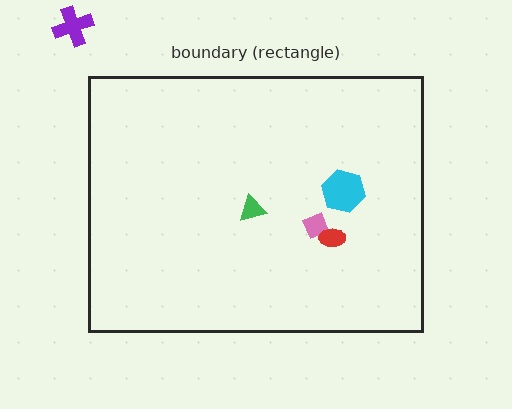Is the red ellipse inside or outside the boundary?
Inside.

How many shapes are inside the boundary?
4 inside, 1 outside.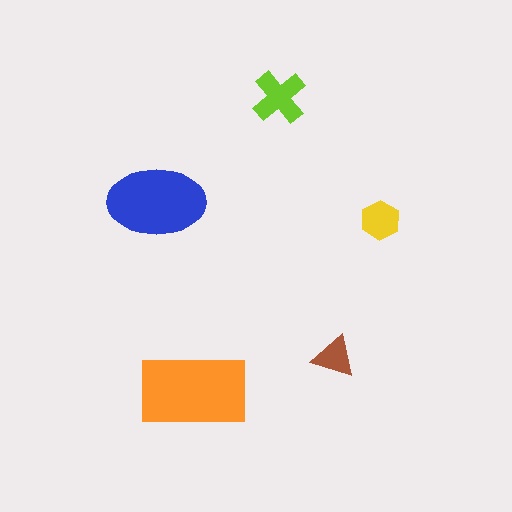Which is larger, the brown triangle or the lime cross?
The lime cross.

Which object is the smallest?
The brown triangle.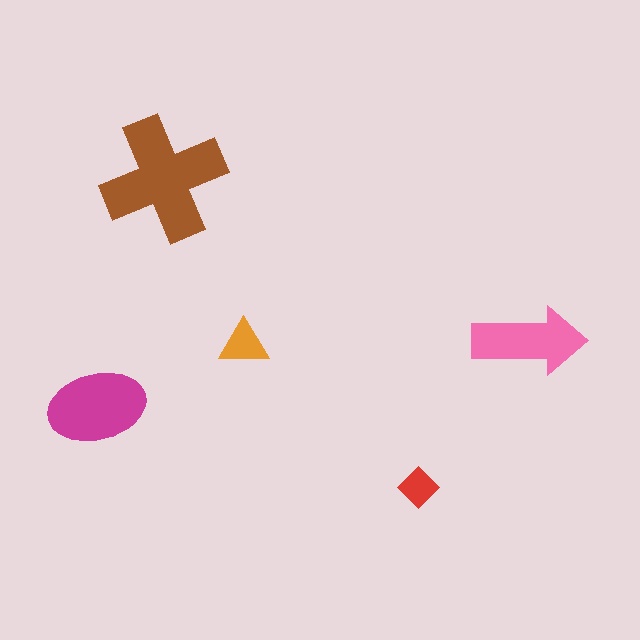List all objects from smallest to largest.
The red diamond, the orange triangle, the pink arrow, the magenta ellipse, the brown cross.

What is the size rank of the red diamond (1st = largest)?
5th.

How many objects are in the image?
There are 5 objects in the image.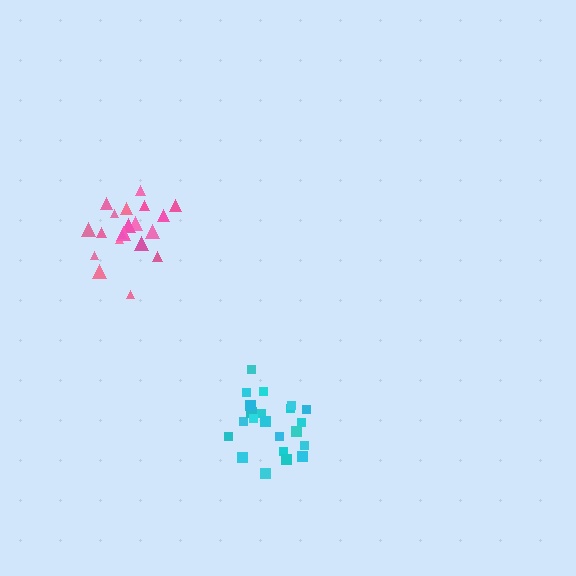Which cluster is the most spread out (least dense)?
Cyan.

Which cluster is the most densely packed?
Pink.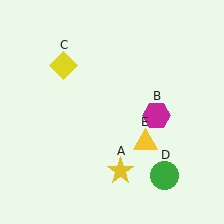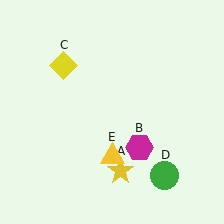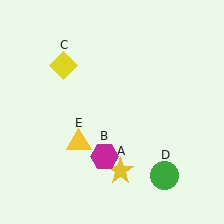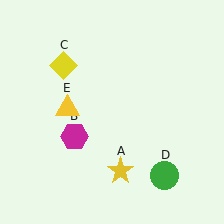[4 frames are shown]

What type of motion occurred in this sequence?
The magenta hexagon (object B), yellow triangle (object E) rotated clockwise around the center of the scene.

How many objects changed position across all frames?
2 objects changed position: magenta hexagon (object B), yellow triangle (object E).